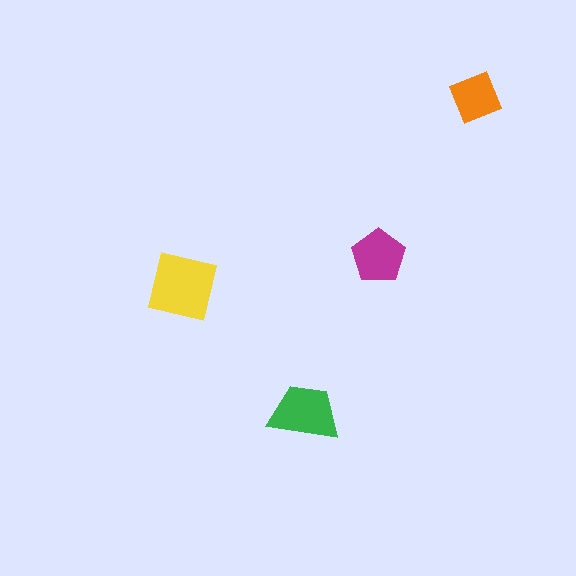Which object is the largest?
The yellow square.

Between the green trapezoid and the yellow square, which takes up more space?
The yellow square.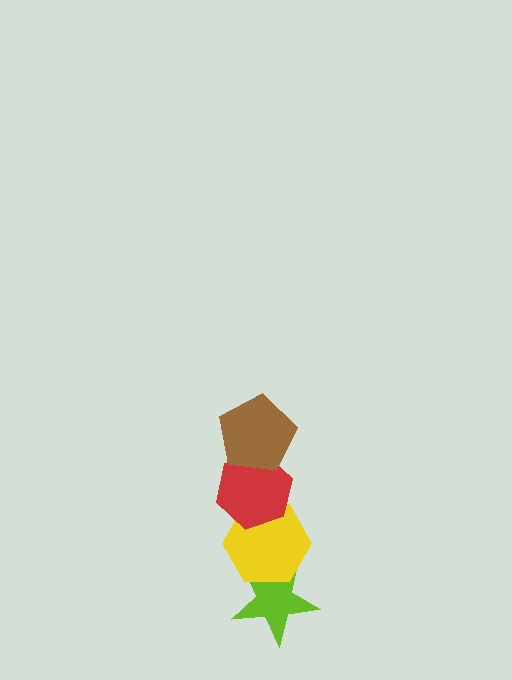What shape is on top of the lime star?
The yellow hexagon is on top of the lime star.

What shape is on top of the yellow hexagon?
The red hexagon is on top of the yellow hexagon.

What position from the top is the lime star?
The lime star is 4th from the top.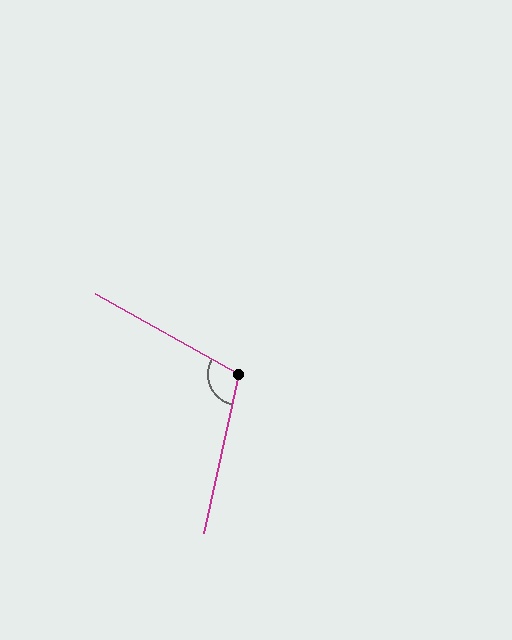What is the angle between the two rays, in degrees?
Approximately 107 degrees.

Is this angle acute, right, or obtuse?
It is obtuse.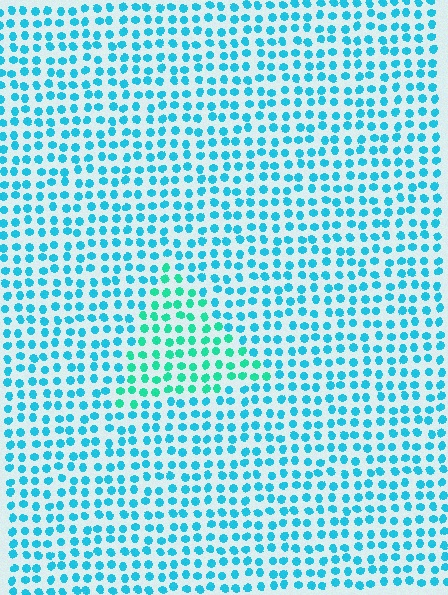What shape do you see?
I see a triangle.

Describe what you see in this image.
The image is filled with small cyan elements in a uniform arrangement. A triangle-shaped region is visible where the elements are tinted to a slightly different hue, forming a subtle color boundary.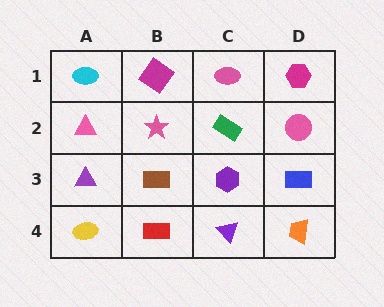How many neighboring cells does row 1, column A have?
2.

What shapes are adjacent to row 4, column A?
A purple triangle (row 3, column A), a red rectangle (row 4, column B).